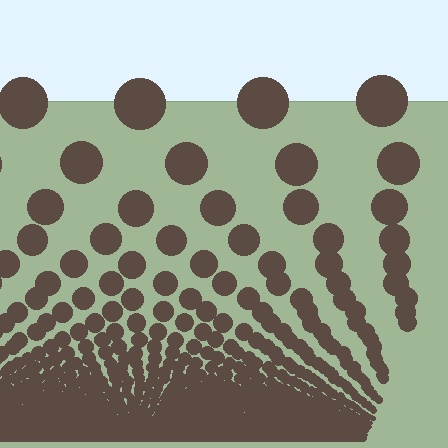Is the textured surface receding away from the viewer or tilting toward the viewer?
The surface appears to tilt toward the viewer. Texture elements get larger and sparser toward the top.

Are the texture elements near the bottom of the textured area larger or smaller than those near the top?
Smaller. The gradient is inverted — elements near the bottom are smaller and denser.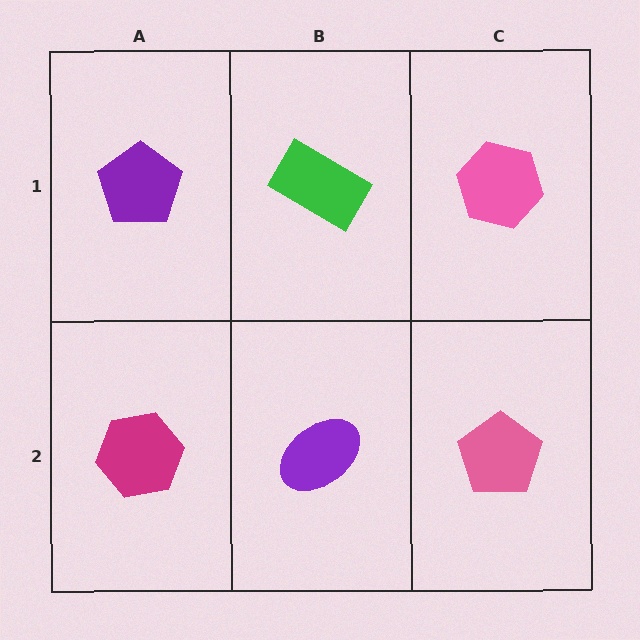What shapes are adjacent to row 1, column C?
A pink pentagon (row 2, column C), a green rectangle (row 1, column B).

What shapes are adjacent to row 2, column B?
A green rectangle (row 1, column B), a magenta hexagon (row 2, column A), a pink pentagon (row 2, column C).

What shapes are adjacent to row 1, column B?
A purple ellipse (row 2, column B), a purple pentagon (row 1, column A), a pink hexagon (row 1, column C).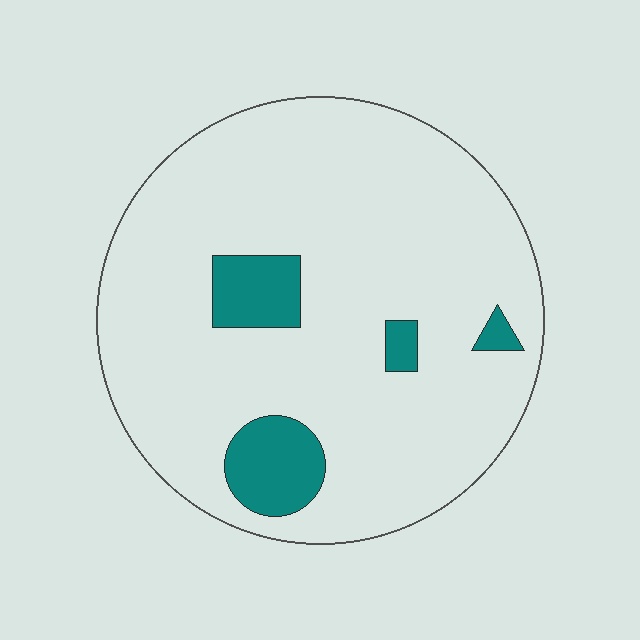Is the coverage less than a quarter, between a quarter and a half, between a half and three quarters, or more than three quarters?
Less than a quarter.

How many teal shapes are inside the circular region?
4.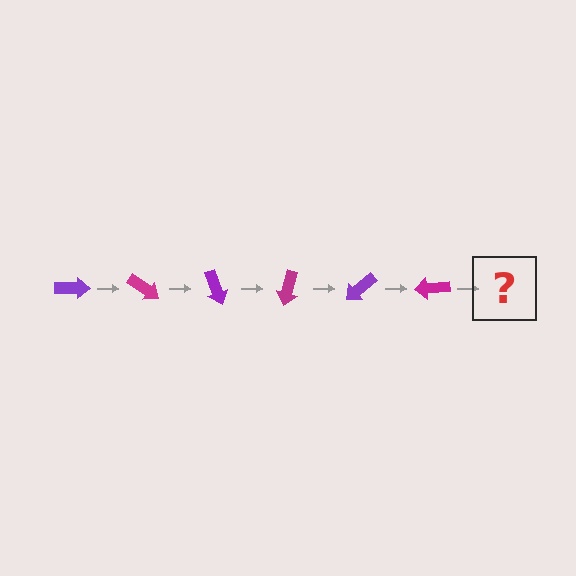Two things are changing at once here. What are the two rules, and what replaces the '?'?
The two rules are that it rotates 35 degrees each step and the color cycles through purple and magenta. The '?' should be a purple arrow, rotated 210 degrees from the start.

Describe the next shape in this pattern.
It should be a purple arrow, rotated 210 degrees from the start.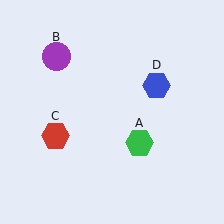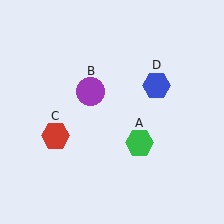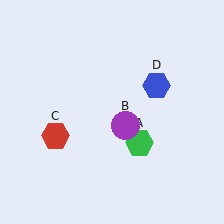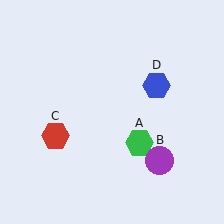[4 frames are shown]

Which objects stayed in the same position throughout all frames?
Green hexagon (object A) and red hexagon (object C) and blue hexagon (object D) remained stationary.